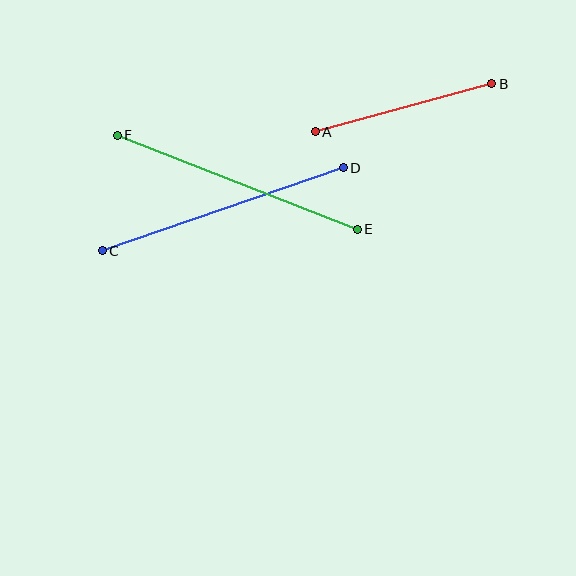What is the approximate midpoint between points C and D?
The midpoint is at approximately (223, 209) pixels.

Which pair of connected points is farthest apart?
Points E and F are farthest apart.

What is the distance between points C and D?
The distance is approximately 255 pixels.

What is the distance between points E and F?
The distance is approximately 258 pixels.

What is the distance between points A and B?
The distance is approximately 183 pixels.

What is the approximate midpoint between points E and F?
The midpoint is at approximately (237, 182) pixels.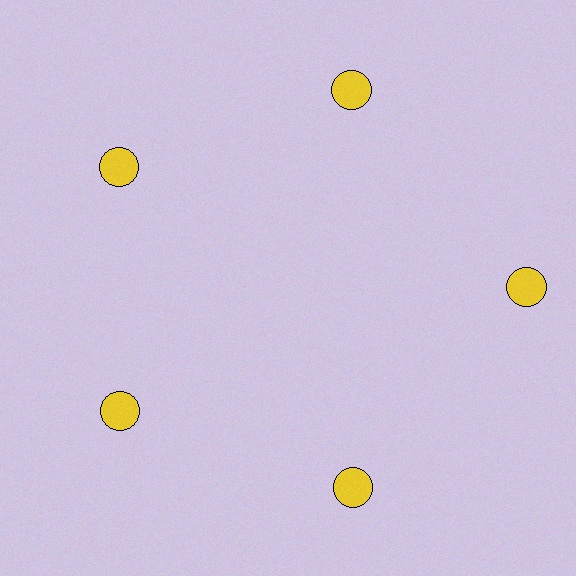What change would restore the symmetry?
The symmetry would be restored by moving it inward, back onto the ring so that all 5 circles sit at equal angles and equal distance from the center.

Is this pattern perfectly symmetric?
No. The 5 yellow circles are arranged in a ring, but one element near the 3 o'clock position is pushed outward from the center, breaking the 5-fold rotational symmetry.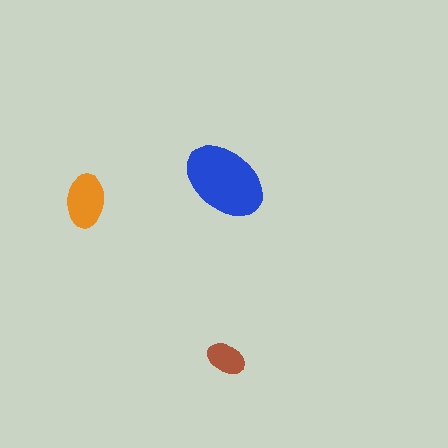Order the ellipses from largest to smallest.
the blue one, the orange one, the brown one.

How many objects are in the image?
There are 3 objects in the image.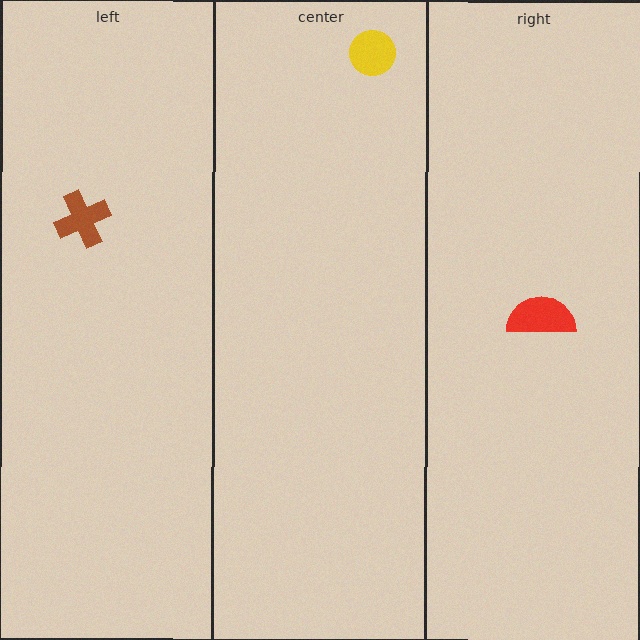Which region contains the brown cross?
The left region.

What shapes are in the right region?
The red semicircle.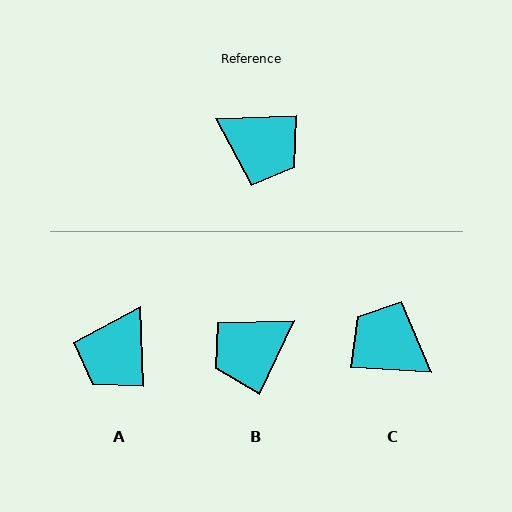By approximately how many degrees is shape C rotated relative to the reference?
Approximately 175 degrees counter-clockwise.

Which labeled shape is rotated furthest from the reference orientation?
C, about 175 degrees away.